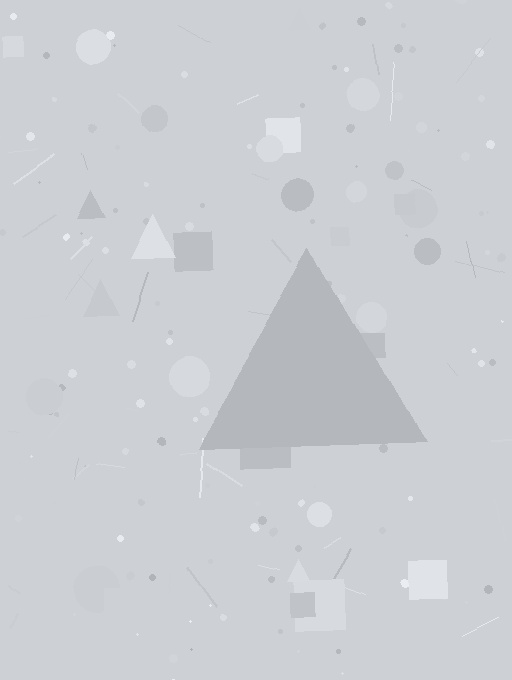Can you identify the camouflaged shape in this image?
The camouflaged shape is a triangle.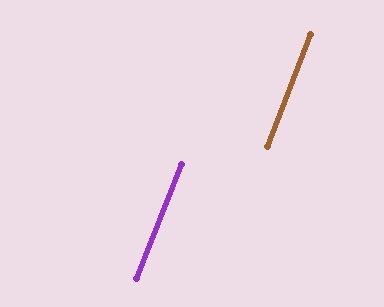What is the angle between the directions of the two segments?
Approximately 0 degrees.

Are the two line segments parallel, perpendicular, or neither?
Parallel — their directions differ by only 0.3°.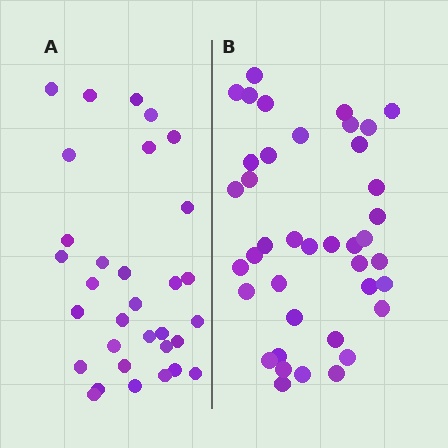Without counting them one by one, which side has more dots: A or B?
Region B (the right region) has more dots.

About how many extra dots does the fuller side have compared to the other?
Region B has roughly 8 or so more dots than region A.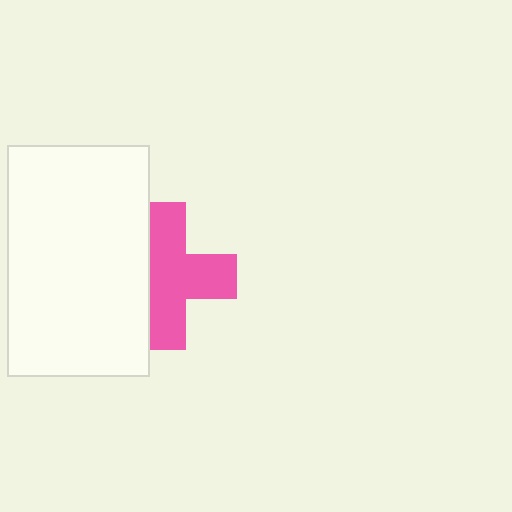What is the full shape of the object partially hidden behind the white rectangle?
The partially hidden object is a pink cross.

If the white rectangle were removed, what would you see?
You would see the complete pink cross.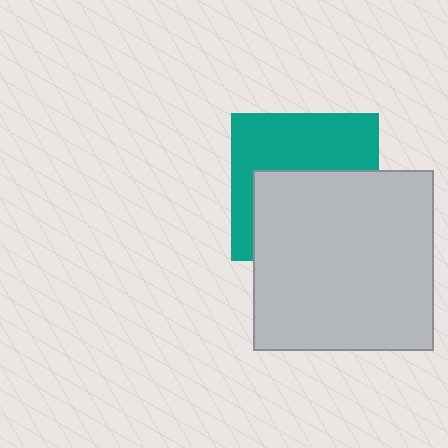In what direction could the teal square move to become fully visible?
The teal square could move up. That would shift it out from behind the light gray square entirely.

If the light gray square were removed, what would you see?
You would see the complete teal square.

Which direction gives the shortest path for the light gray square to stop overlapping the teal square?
Moving down gives the shortest separation.